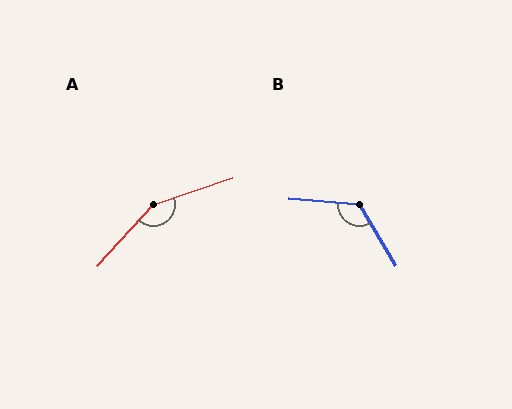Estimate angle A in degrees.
Approximately 151 degrees.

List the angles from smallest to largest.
B (125°), A (151°).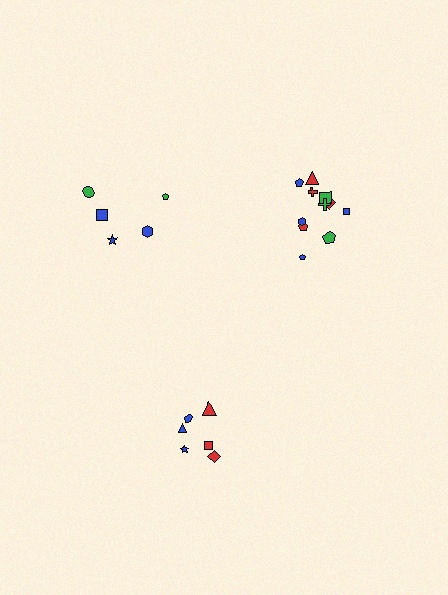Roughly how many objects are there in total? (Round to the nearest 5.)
Roughly 25 objects in total.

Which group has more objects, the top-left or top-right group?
The top-right group.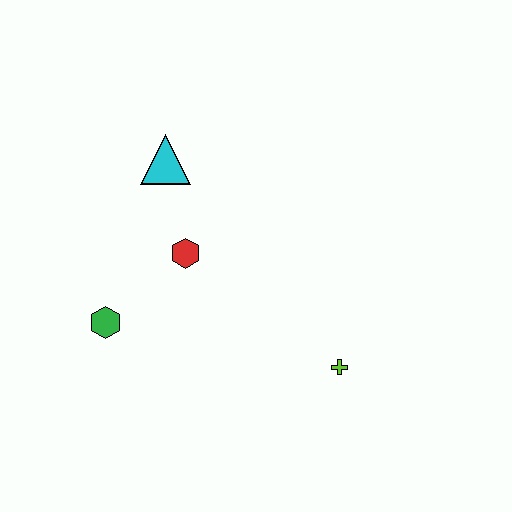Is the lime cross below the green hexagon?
Yes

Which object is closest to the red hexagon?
The cyan triangle is closest to the red hexagon.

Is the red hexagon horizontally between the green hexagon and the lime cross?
Yes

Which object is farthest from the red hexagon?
The lime cross is farthest from the red hexagon.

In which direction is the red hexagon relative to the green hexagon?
The red hexagon is to the right of the green hexagon.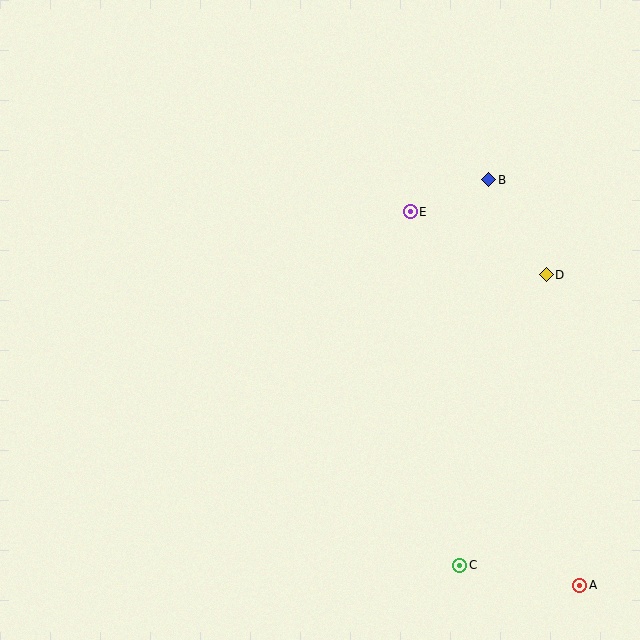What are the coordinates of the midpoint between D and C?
The midpoint between D and C is at (503, 420).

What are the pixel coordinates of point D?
Point D is at (546, 275).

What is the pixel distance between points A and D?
The distance between A and D is 312 pixels.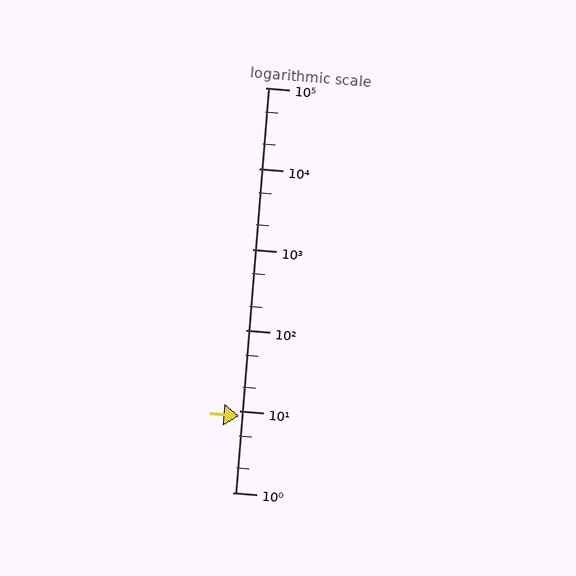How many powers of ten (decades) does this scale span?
The scale spans 5 decades, from 1 to 100000.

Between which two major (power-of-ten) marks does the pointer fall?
The pointer is between 1 and 10.